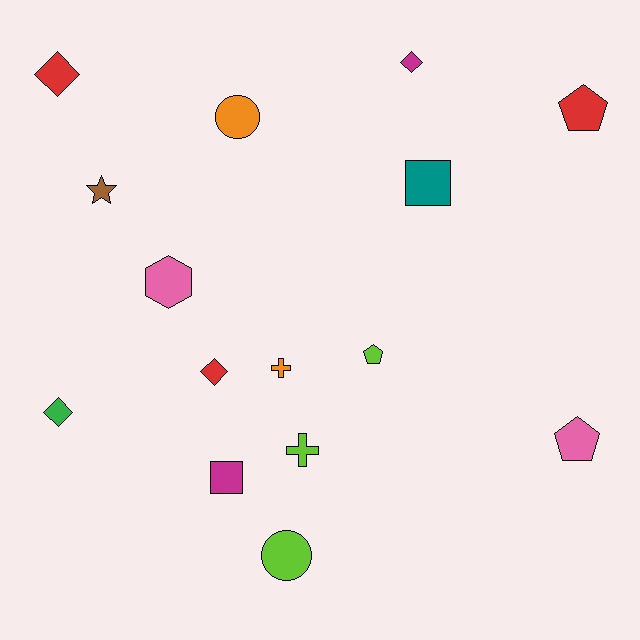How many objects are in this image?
There are 15 objects.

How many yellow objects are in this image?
There are no yellow objects.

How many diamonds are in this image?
There are 4 diamonds.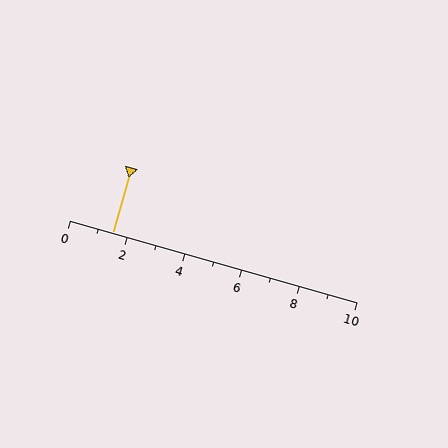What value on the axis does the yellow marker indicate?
The marker indicates approximately 1.5.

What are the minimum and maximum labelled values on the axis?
The axis runs from 0 to 10.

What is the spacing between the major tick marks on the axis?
The major ticks are spaced 2 apart.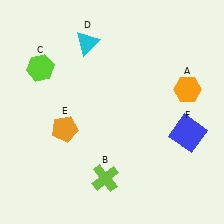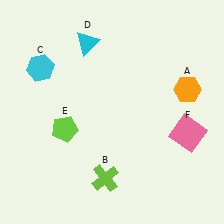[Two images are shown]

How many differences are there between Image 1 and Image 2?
There are 3 differences between the two images.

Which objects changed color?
C changed from lime to cyan. E changed from orange to lime. F changed from blue to pink.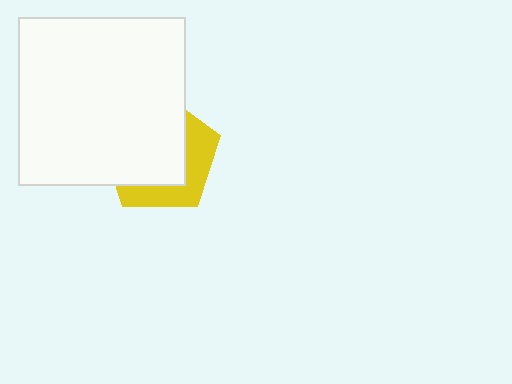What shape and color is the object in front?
The object in front is a white square.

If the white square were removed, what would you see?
You would see the complete yellow pentagon.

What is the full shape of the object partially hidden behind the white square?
The partially hidden object is a yellow pentagon.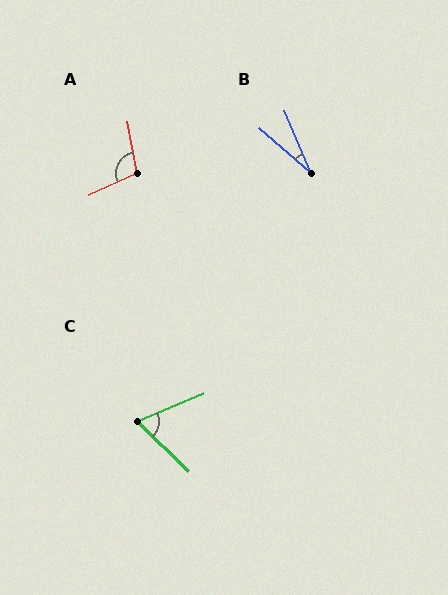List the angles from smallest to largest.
B (25°), C (67°), A (104°).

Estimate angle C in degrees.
Approximately 67 degrees.